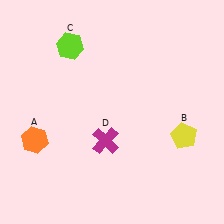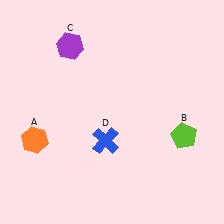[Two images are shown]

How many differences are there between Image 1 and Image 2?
There are 3 differences between the two images.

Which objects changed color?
B changed from yellow to lime. C changed from lime to purple. D changed from magenta to blue.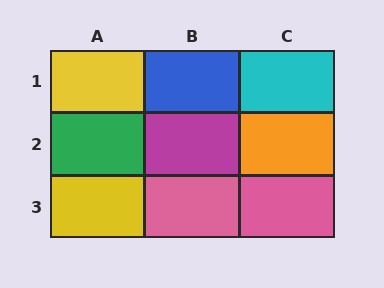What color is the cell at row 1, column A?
Yellow.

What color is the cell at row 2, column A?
Green.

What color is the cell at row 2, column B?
Magenta.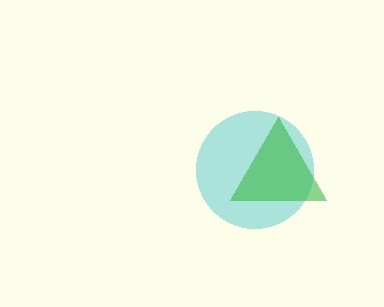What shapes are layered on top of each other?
The layered shapes are: a cyan circle, a green triangle.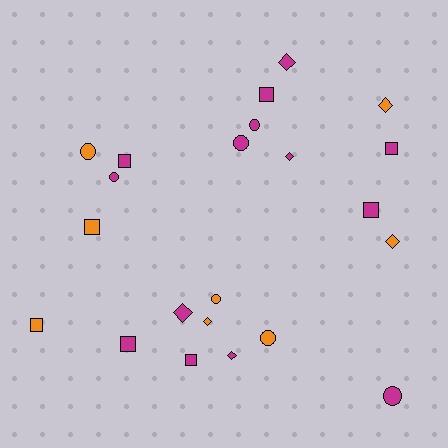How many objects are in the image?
There are 22 objects.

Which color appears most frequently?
Magenta, with 14 objects.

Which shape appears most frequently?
Square, with 8 objects.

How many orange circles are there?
There are 3 orange circles.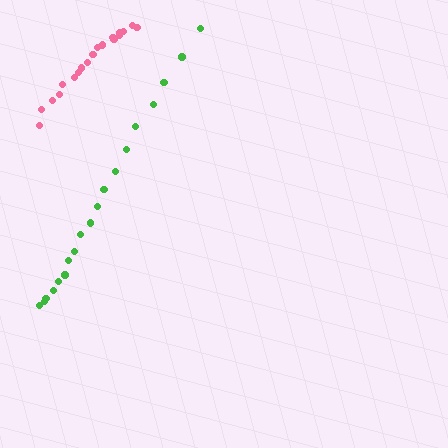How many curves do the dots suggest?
There are 2 distinct paths.